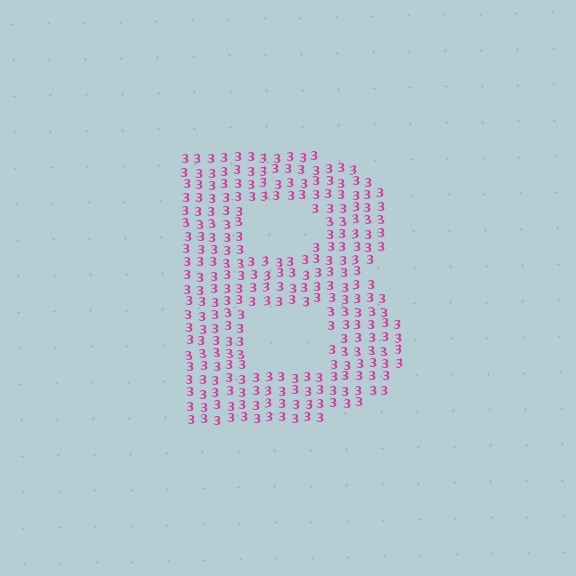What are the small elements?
The small elements are digit 3's.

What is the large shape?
The large shape is the letter B.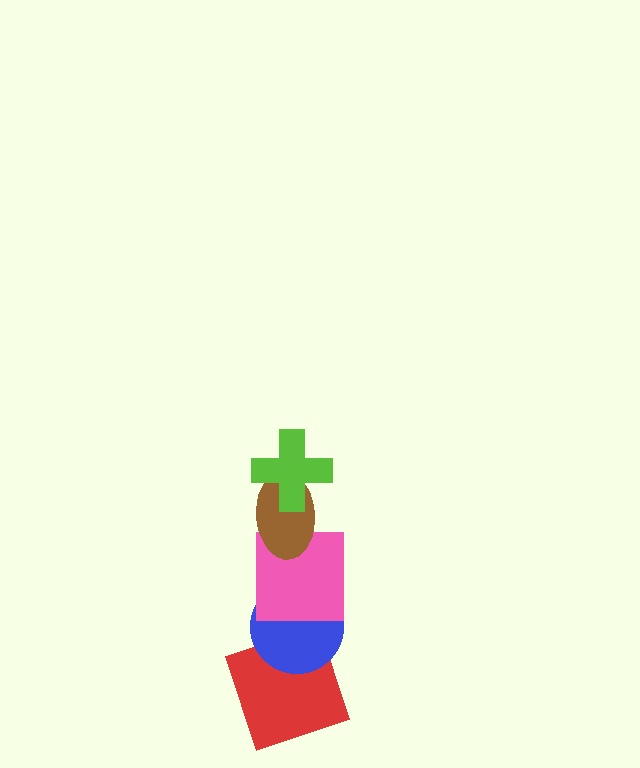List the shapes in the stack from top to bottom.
From top to bottom: the lime cross, the brown ellipse, the pink square, the blue circle, the red square.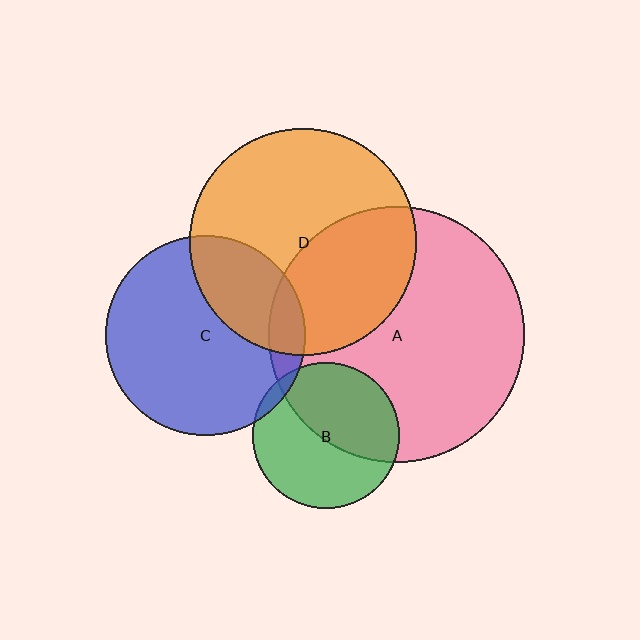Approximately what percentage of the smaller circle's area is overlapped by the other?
Approximately 5%.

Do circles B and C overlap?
Yes.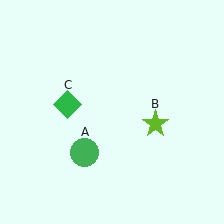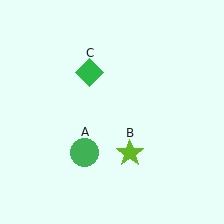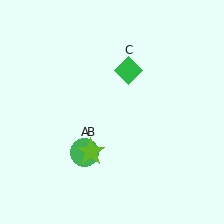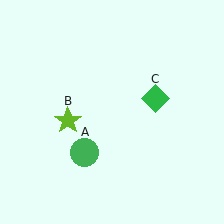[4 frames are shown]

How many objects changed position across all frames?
2 objects changed position: lime star (object B), green diamond (object C).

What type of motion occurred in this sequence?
The lime star (object B), green diamond (object C) rotated clockwise around the center of the scene.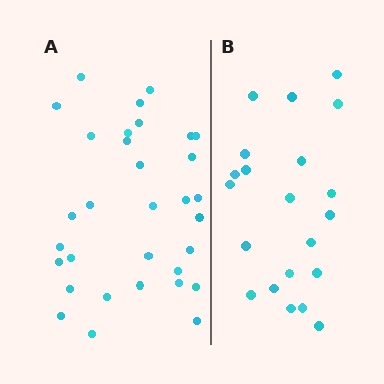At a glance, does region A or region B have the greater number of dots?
Region A (the left region) has more dots.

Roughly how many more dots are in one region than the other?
Region A has roughly 12 or so more dots than region B.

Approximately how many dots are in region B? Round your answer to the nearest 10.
About 20 dots. (The exact count is 21, which rounds to 20.)